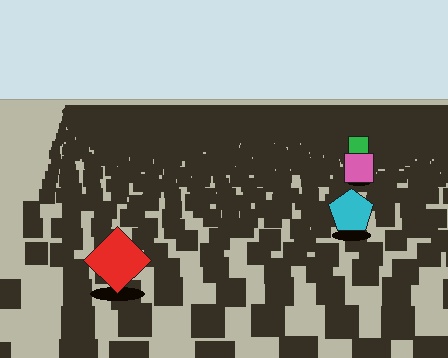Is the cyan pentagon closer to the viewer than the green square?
Yes. The cyan pentagon is closer — you can tell from the texture gradient: the ground texture is coarser near it.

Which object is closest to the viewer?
The red diamond is closest. The texture marks near it are larger and more spread out.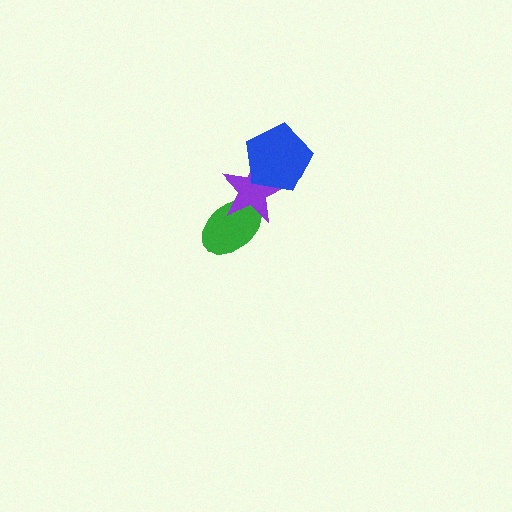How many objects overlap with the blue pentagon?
1 object overlaps with the blue pentagon.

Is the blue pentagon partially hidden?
No, no other shape covers it.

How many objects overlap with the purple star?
2 objects overlap with the purple star.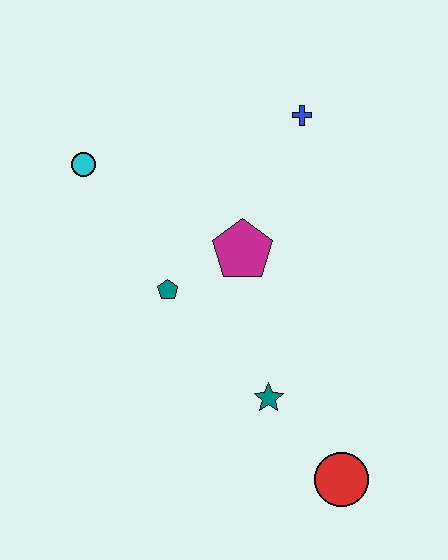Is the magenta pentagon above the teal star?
Yes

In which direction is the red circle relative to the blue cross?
The red circle is below the blue cross.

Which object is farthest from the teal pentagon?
The red circle is farthest from the teal pentagon.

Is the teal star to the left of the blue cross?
Yes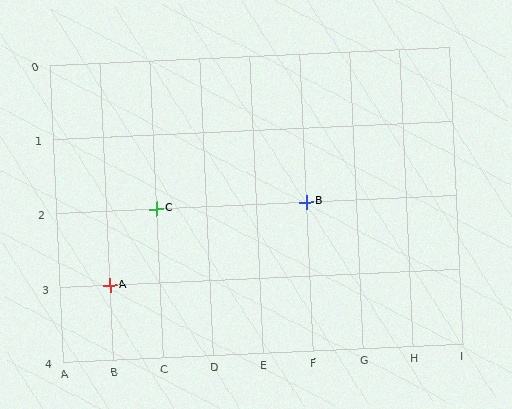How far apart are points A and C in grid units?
Points A and C are 1 column and 1 row apart (about 1.4 grid units diagonally).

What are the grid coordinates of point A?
Point A is at grid coordinates (B, 3).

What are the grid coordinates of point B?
Point B is at grid coordinates (F, 2).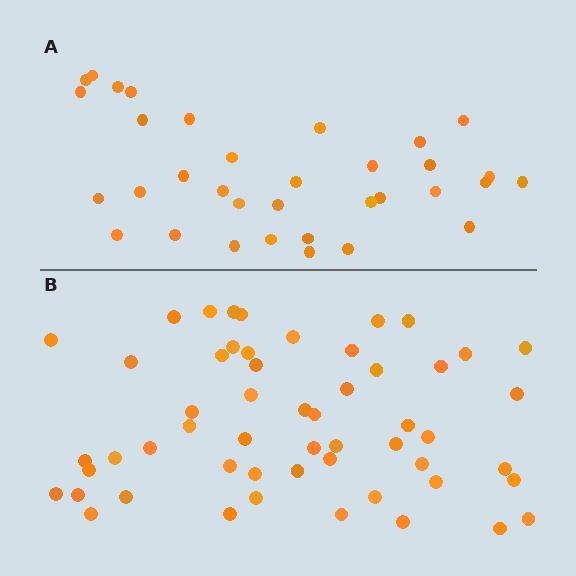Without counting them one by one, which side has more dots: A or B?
Region B (the bottom region) has more dots.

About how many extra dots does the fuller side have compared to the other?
Region B has approximately 20 more dots than region A.